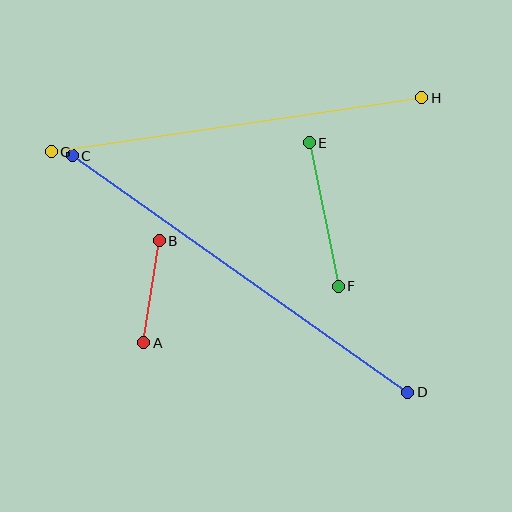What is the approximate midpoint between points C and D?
The midpoint is at approximately (240, 274) pixels.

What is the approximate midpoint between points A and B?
The midpoint is at approximately (151, 292) pixels.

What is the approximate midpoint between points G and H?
The midpoint is at approximately (237, 125) pixels.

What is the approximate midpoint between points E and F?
The midpoint is at approximately (324, 214) pixels.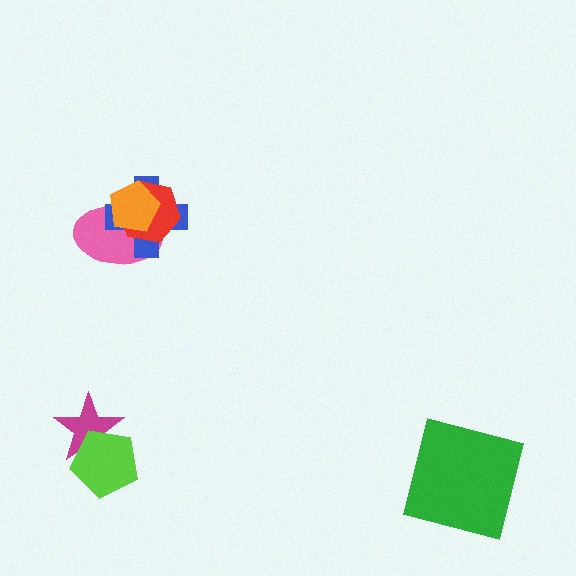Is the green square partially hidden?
No, no other shape covers it.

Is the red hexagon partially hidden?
Yes, it is partially covered by another shape.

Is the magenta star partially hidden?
Yes, it is partially covered by another shape.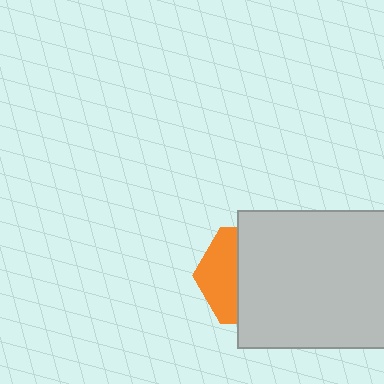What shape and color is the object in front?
The object in front is a light gray rectangle.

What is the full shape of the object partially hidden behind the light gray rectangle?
The partially hidden object is an orange hexagon.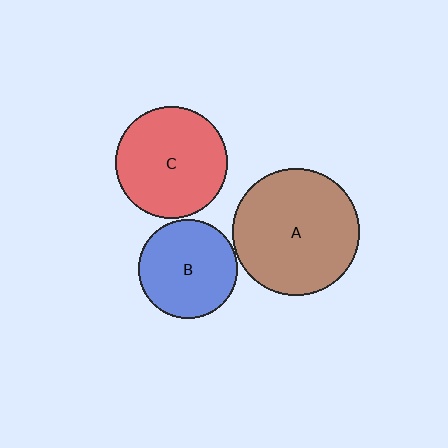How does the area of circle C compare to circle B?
Approximately 1.3 times.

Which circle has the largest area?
Circle A (brown).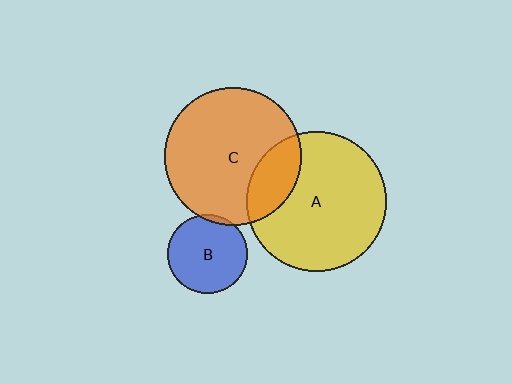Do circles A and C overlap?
Yes.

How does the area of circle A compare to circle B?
Approximately 3.1 times.